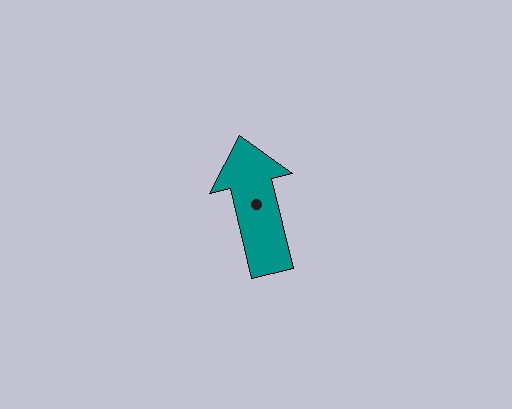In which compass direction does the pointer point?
North.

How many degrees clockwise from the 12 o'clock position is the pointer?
Approximately 347 degrees.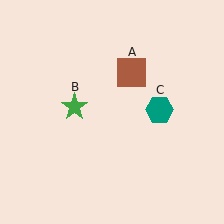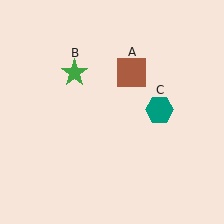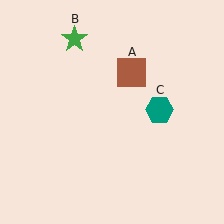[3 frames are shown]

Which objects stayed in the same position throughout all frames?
Brown square (object A) and teal hexagon (object C) remained stationary.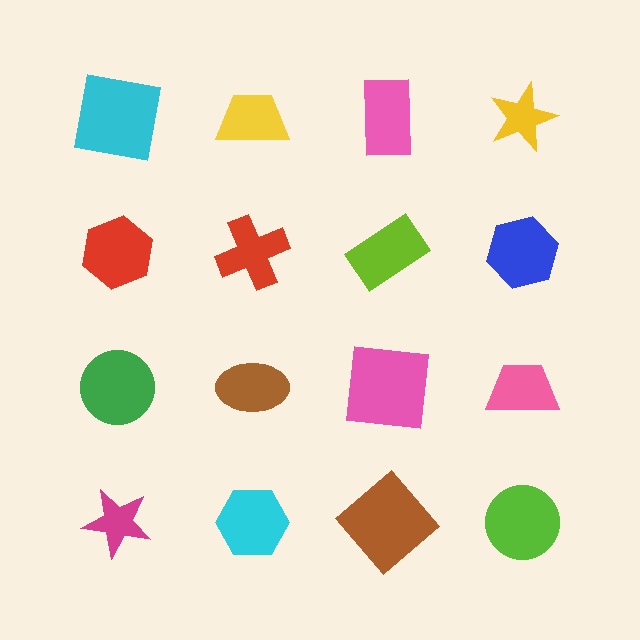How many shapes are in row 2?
4 shapes.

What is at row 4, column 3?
A brown diamond.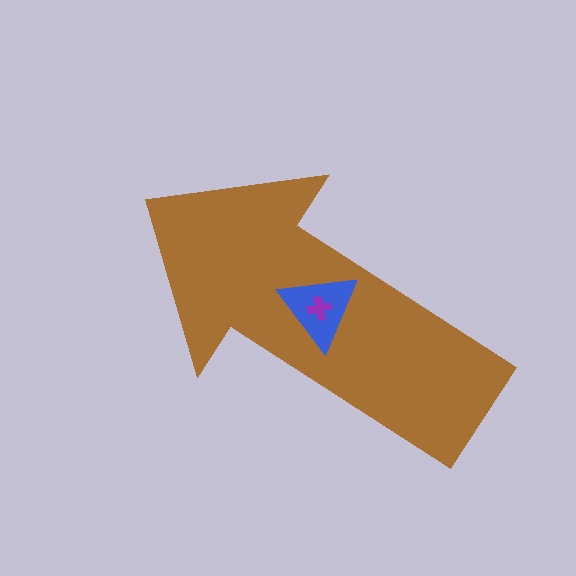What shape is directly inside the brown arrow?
The blue triangle.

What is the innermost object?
The purple cross.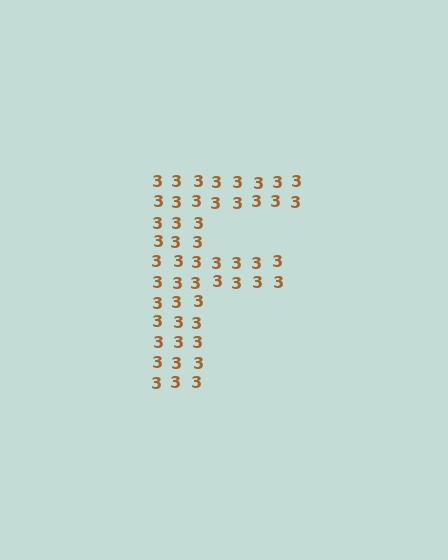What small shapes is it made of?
It is made of small digit 3's.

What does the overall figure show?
The overall figure shows the letter F.